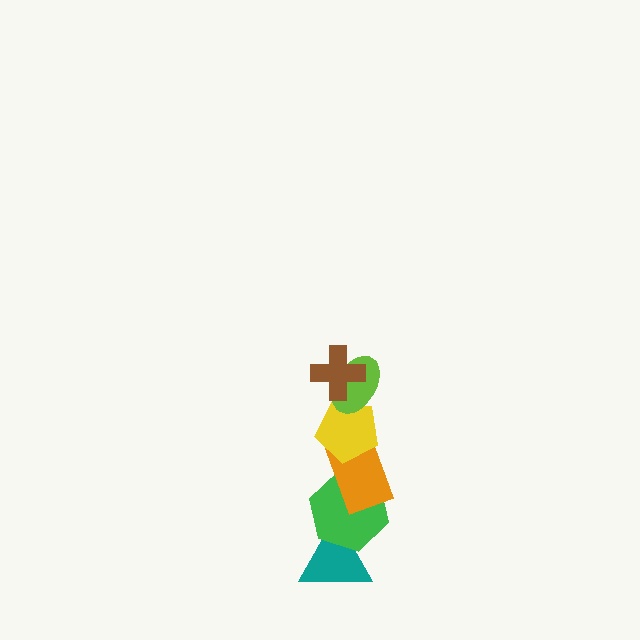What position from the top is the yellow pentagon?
The yellow pentagon is 3rd from the top.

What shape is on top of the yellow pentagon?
The lime ellipse is on top of the yellow pentagon.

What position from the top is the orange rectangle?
The orange rectangle is 4th from the top.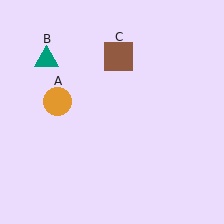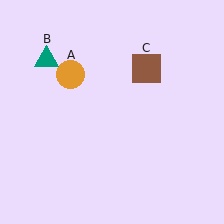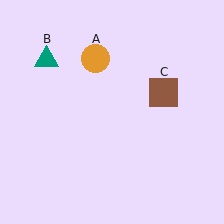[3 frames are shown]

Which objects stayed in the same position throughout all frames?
Teal triangle (object B) remained stationary.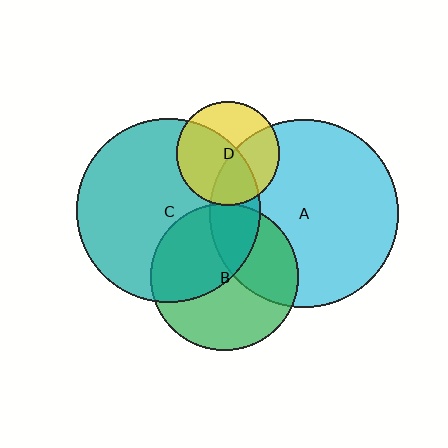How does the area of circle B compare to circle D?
Approximately 2.1 times.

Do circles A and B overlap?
Yes.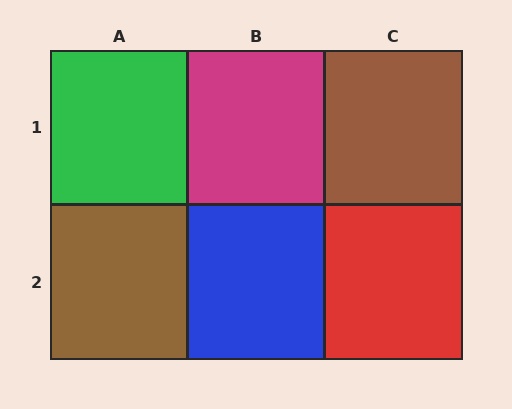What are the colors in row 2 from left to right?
Brown, blue, red.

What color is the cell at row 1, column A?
Green.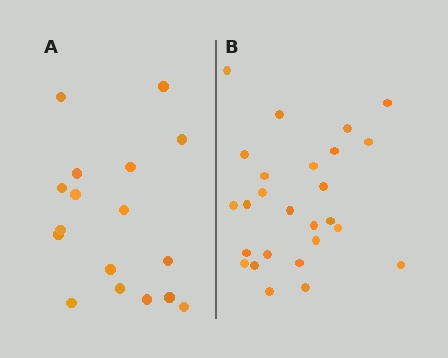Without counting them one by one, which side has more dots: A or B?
Region B (the right region) has more dots.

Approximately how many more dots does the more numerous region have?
Region B has roughly 8 or so more dots than region A.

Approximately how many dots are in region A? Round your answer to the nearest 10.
About 20 dots. (The exact count is 17, which rounds to 20.)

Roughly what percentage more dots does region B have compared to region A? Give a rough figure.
About 55% more.